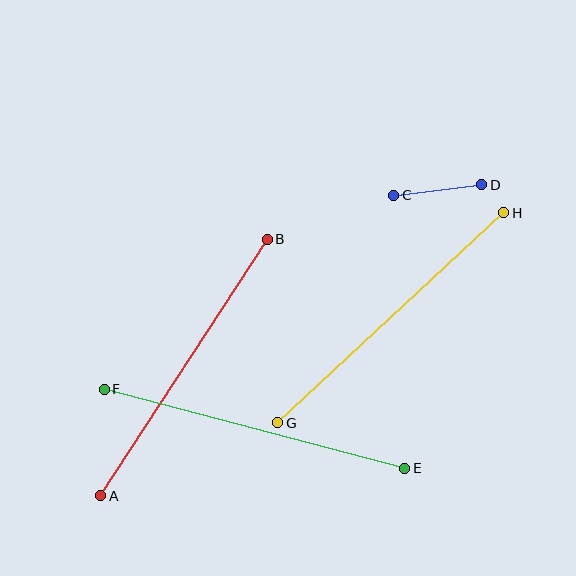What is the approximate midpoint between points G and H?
The midpoint is at approximately (391, 318) pixels.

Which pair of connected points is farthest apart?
Points E and F are farthest apart.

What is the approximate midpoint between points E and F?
The midpoint is at approximately (254, 429) pixels.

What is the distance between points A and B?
The distance is approximately 306 pixels.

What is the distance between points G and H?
The distance is approximately 309 pixels.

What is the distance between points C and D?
The distance is approximately 89 pixels.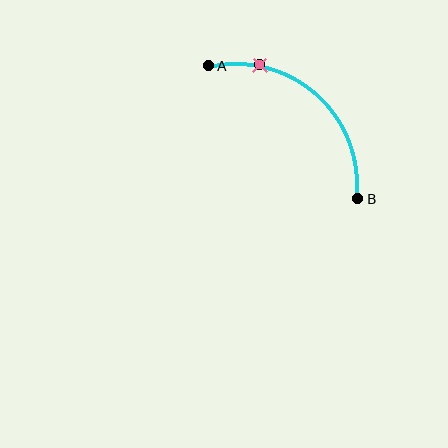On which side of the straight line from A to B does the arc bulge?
The arc bulges above and to the right of the straight line connecting A and B.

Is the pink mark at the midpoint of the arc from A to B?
No. The pink mark lies on the arc but is closer to endpoint A. The arc midpoint would be at the point on the curve equidistant along the arc from both A and B.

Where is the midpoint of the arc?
The arc midpoint is the point on the curve farthest from the straight line joining A and B. It sits above and to the right of that line.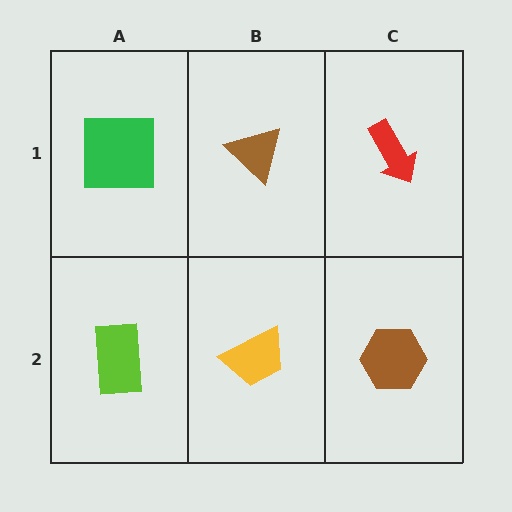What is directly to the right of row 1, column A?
A brown triangle.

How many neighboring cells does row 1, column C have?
2.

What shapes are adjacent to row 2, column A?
A green square (row 1, column A), a yellow trapezoid (row 2, column B).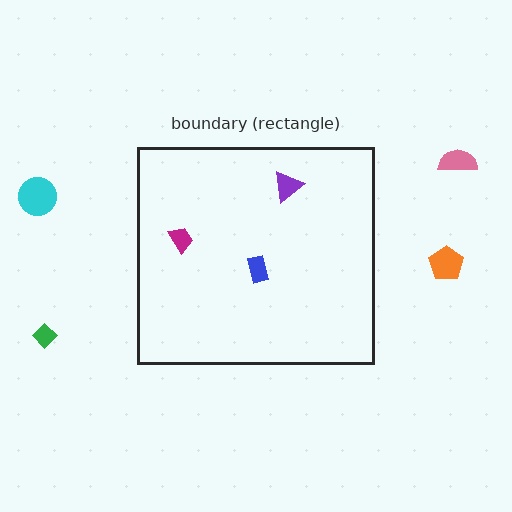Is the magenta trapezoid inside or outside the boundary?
Inside.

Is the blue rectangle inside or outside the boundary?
Inside.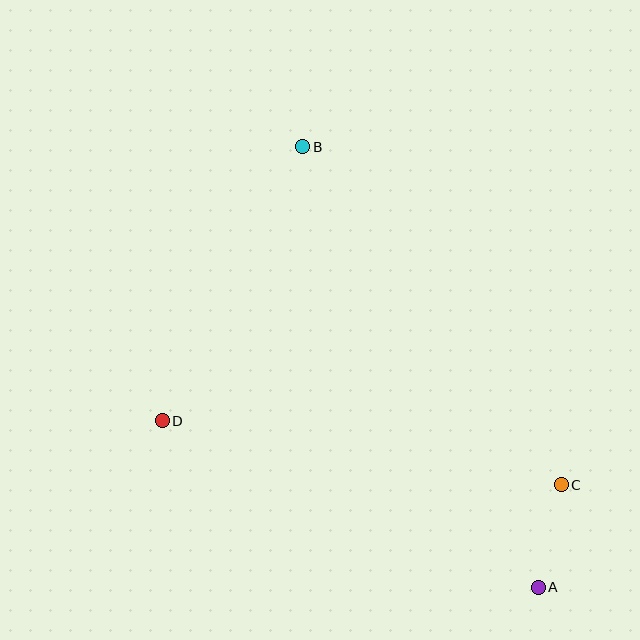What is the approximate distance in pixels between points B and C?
The distance between B and C is approximately 426 pixels.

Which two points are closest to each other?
Points A and C are closest to each other.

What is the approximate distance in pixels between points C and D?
The distance between C and D is approximately 404 pixels.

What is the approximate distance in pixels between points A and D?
The distance between A and D is approximately 411 pixels.